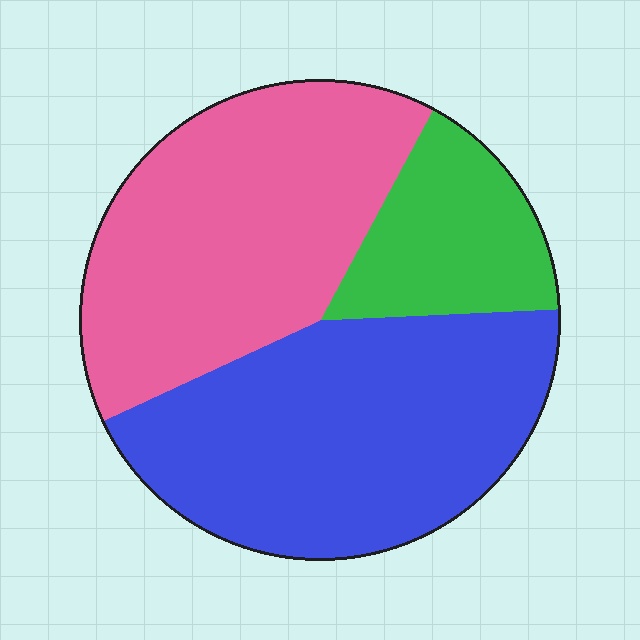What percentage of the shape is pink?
Pink takes up between a quarter and a half of the shape.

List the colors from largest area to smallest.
From largest to smallest: blue, pink, green.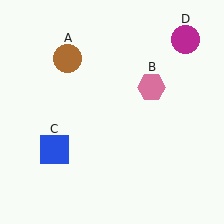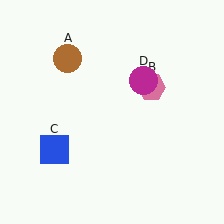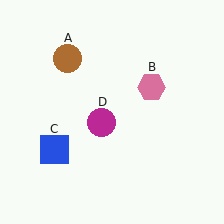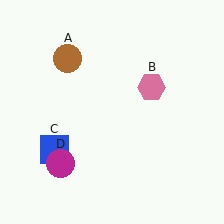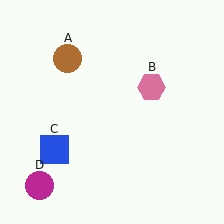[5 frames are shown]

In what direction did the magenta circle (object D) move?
The magenta circle (object D) moved down and to the left.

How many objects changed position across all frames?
1 object changed position: magenta circle (object D).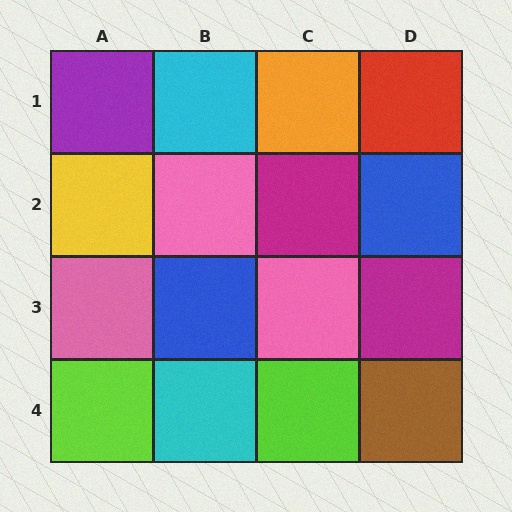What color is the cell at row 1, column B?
Cyan.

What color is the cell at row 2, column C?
Magenta.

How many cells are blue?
2 cells are blue.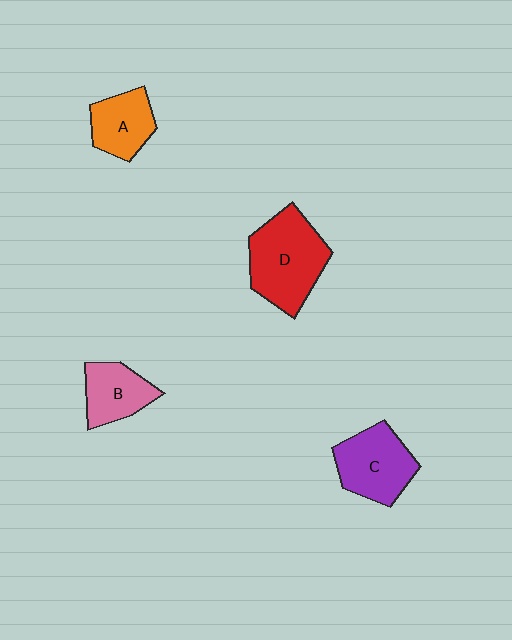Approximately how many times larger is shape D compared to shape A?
Approximately 1.7 times.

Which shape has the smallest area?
Shape A (orange).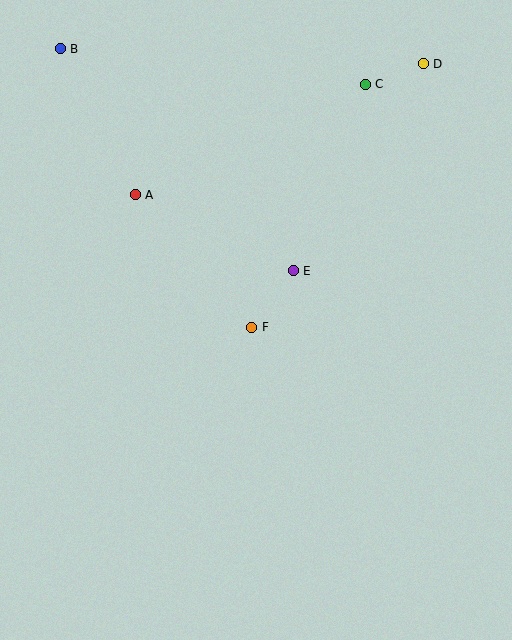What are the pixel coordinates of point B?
Point B is at (60, 49).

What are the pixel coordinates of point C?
Point C is at (365, 84).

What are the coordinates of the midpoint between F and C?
The midpoint between F and C is at (308, 206).